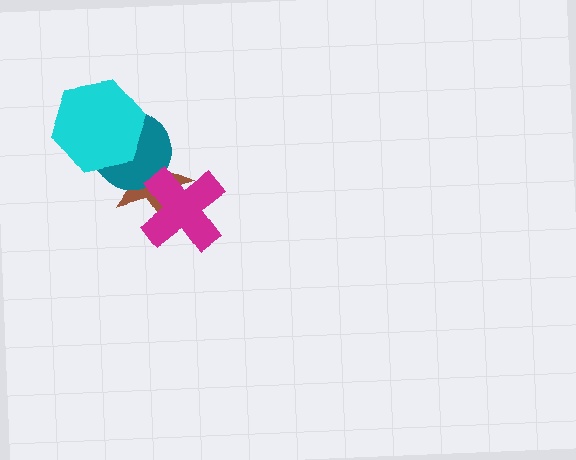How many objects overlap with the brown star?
3 objects overlap with the brown star.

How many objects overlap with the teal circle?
2 objects overlap with the teal circle.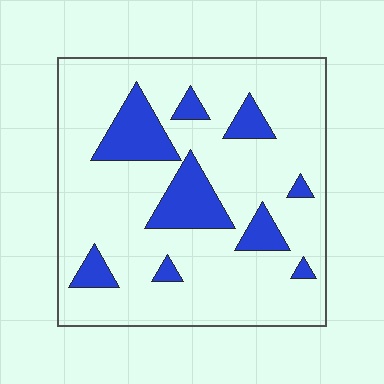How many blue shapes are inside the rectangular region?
9.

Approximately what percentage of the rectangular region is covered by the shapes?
Approximately 20%.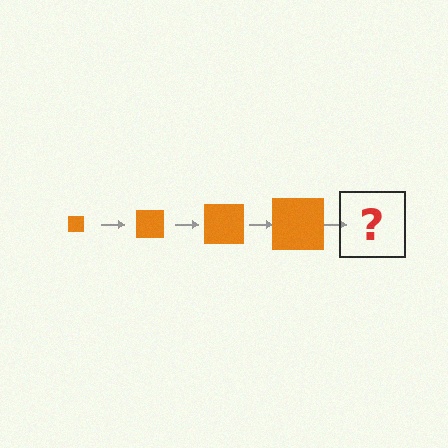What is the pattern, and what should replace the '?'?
The pattern is that the square gets progressively larger each step. The '?' should be an orange square, larger than the previous one.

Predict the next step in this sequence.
The next step is an orange square, larger than the previous one.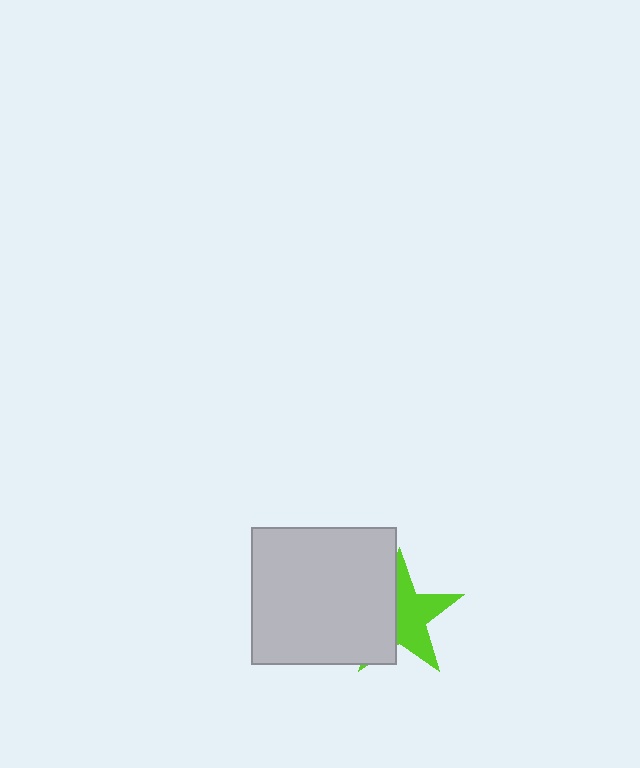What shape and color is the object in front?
The object in front is a light gray rectangle.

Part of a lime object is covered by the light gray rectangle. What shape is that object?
It is a star.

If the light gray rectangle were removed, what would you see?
You would see the complete lime star.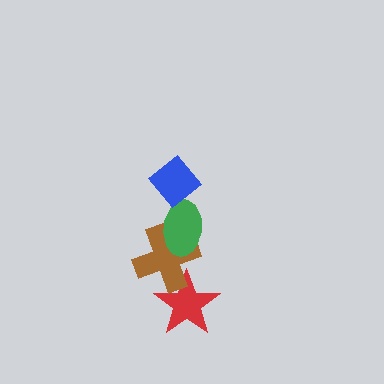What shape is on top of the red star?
The brown cross is on top of the red star.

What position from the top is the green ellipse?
The green ellipse is 2nd from the top.